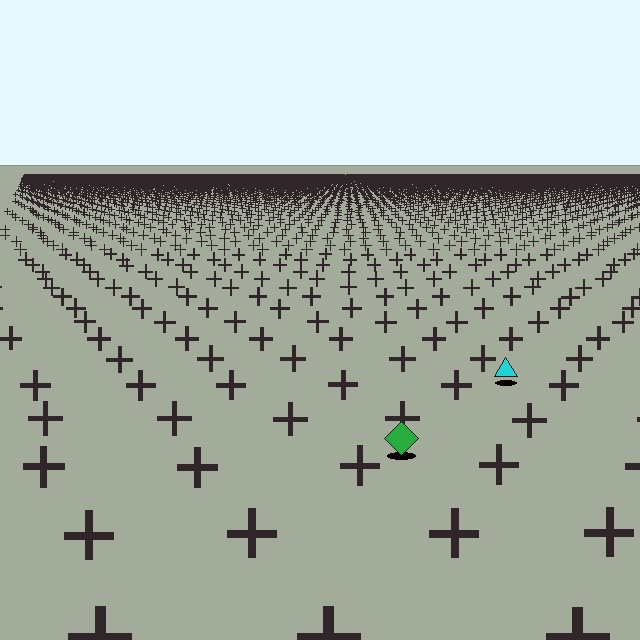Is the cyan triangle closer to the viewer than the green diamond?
No. The green diamond is closer — you can tell from the texture gradient: the ground texture is coarser near it.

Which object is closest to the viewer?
The green diamond is closest. The texture marks near it are larger and more spread out.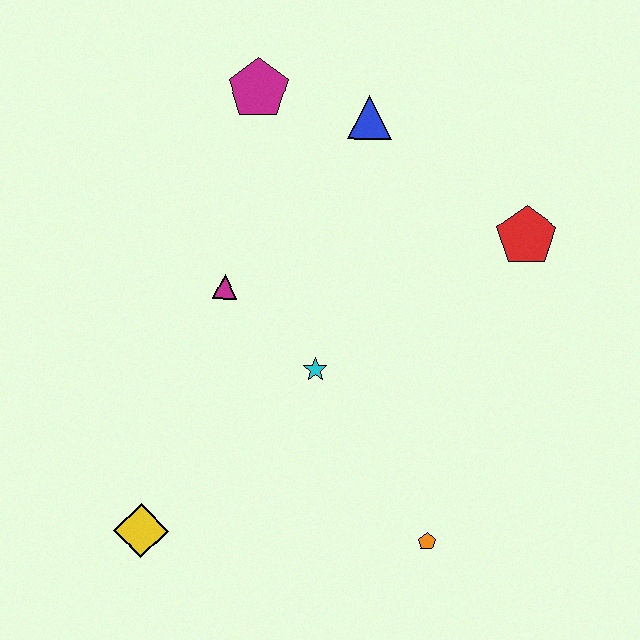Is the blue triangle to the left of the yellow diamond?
No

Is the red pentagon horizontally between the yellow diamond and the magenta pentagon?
No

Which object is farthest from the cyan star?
The magenta pentagon is farthest from the cyan star.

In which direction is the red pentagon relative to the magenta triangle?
The red pentagon is to the right of the magenta triangle.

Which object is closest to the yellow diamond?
The cyan star is closest to the yellow diamond.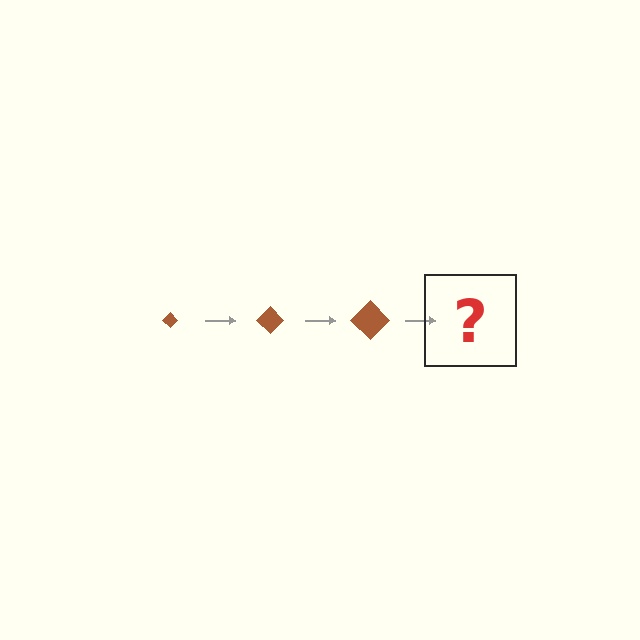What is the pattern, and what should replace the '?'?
The pattern is that the diamond gets progressively larger each step. The '?' should be a brown diamond, larger than the previous one.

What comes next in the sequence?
The next element should be a brown diamond, larger than the previous one.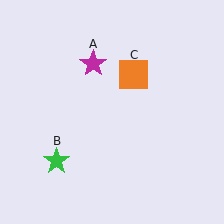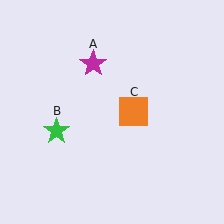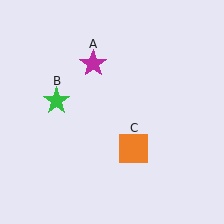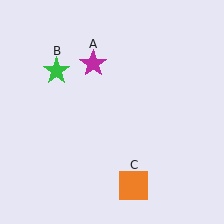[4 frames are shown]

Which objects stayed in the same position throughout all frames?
Magenta star (object A) remained stationary.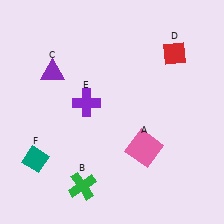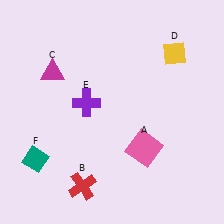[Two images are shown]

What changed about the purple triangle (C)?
In Image 1, C is purple. In Image 2, it changed to magenta.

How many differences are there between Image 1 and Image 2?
There are 3 differences between the two images.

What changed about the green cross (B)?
In Image 1, B is green. In Image 2, it changed to red.